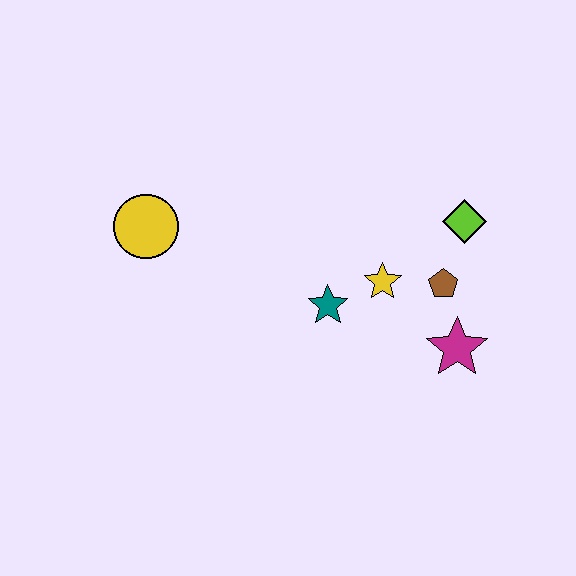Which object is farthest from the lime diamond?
The yellow circle is farthest from the lime diamond.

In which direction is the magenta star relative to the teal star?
The magenta star is to the right of the teal star.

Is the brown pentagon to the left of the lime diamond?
Yes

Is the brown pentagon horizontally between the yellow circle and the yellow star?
No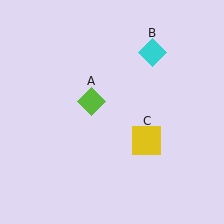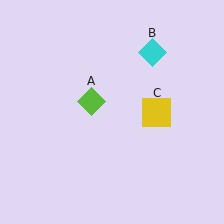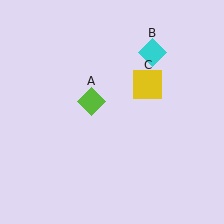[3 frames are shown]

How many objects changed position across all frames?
1 object changed position: yellow square (object C).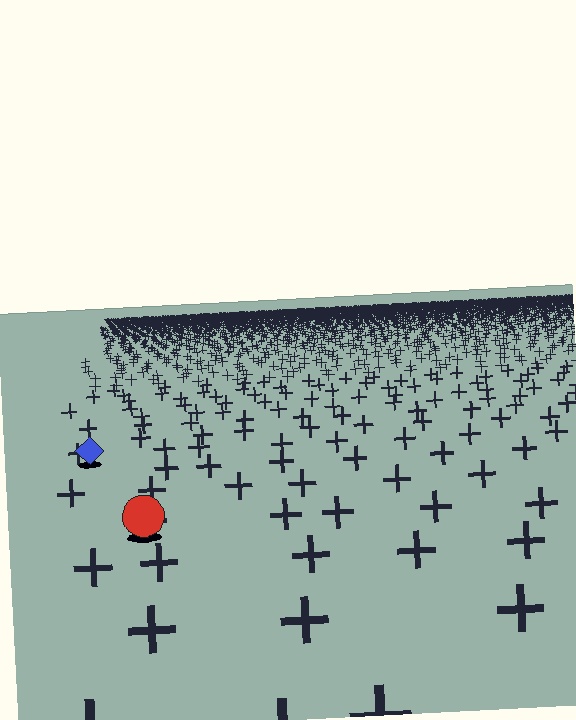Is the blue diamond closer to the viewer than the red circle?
No. The red circle is closer — you can tell from the texture gradient: the ground texture is coarser near it.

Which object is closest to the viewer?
The red circle is closest. The texture marks near it are larger and more spread out.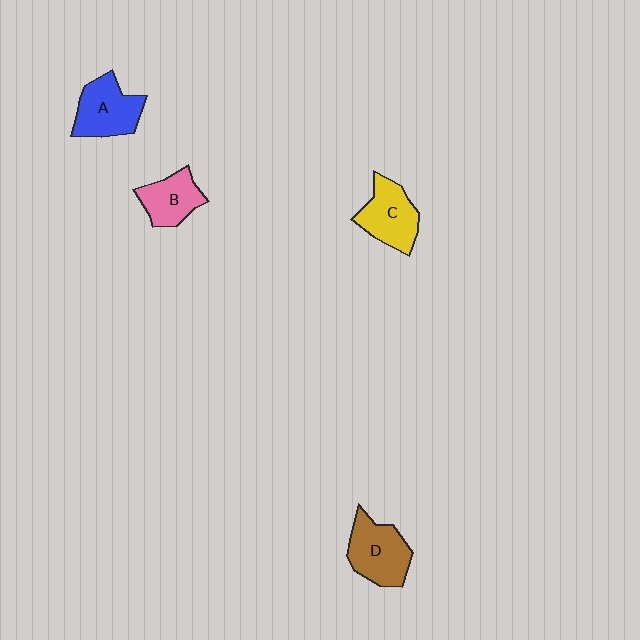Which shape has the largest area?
Shape D (brown).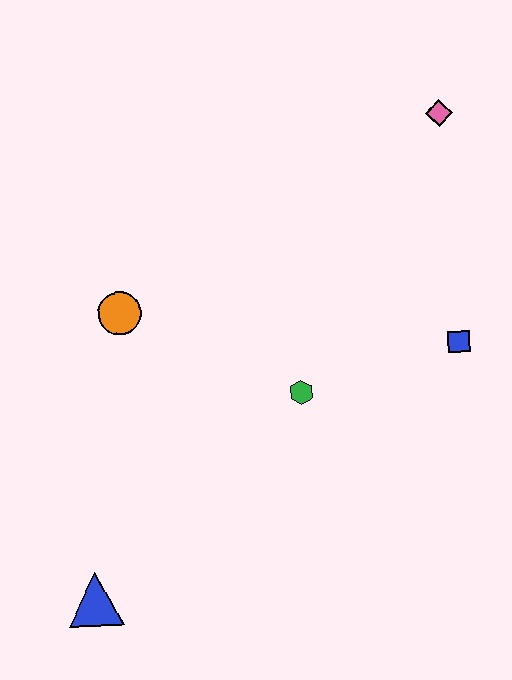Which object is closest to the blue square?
The green hexagon is closest to the blue square.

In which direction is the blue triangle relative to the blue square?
The blue triangle is to the left of the blue square.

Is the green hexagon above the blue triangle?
Yes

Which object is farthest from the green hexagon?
The pink diamond is farthest from the green hexagon.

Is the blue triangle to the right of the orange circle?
No